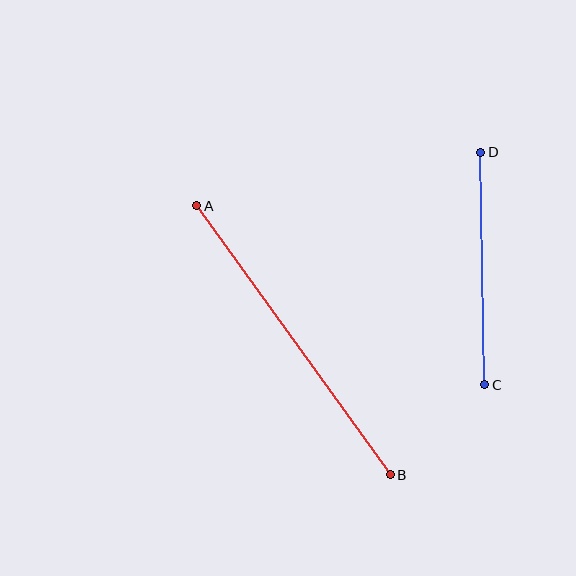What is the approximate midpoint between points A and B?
The midpoint is at approximately (293, 340) pixels.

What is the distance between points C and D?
The distance is approximately 233 pixels.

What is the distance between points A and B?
The distance is approximately 331 pixels.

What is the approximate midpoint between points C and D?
The midpoint is at approximately (483, 268) pixels.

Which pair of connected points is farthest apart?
Points A and B are farthest apart.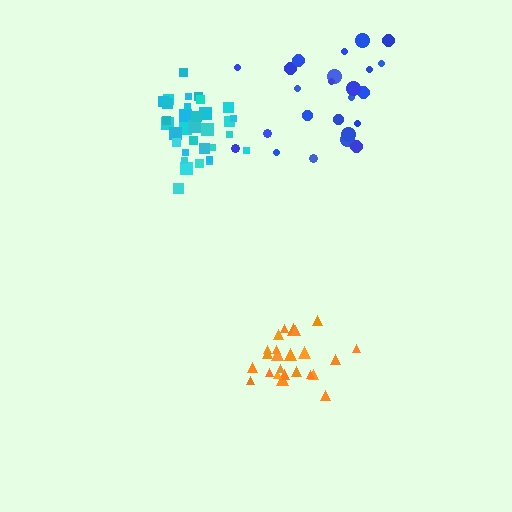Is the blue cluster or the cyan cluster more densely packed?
Cyan.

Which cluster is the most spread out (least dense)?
Blue.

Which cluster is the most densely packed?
Cyan.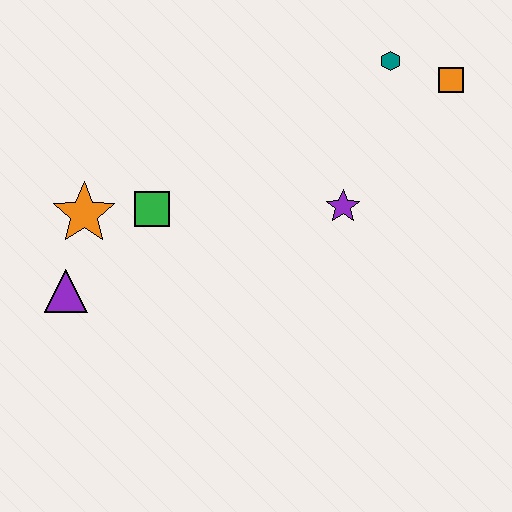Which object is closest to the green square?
The orange star is closest to the green square.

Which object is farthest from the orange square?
The purple triangle is farthest from the orange square.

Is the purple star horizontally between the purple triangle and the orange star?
No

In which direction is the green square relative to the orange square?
The green square is to the left of the orange square.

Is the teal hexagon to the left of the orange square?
Yes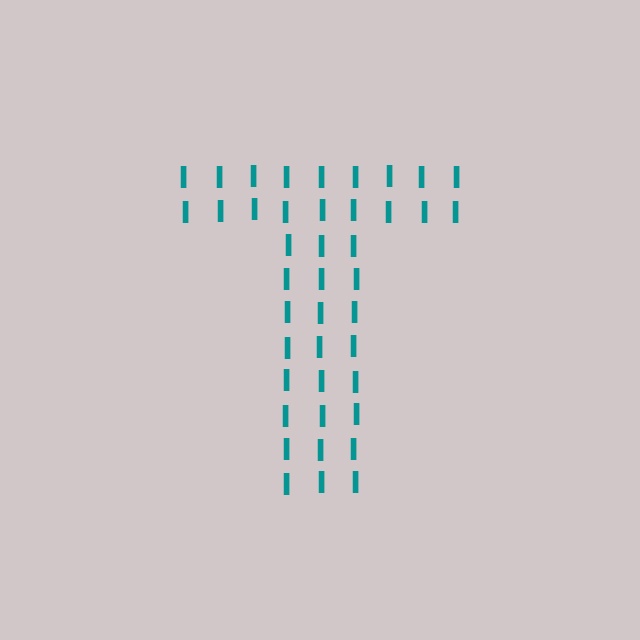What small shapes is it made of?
It is made of small letter I's.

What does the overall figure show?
The overall figure shows the letter T.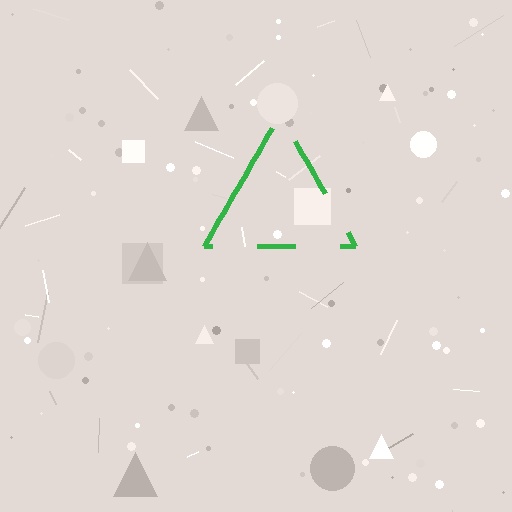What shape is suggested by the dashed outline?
The dashed outline suggests a triangle.